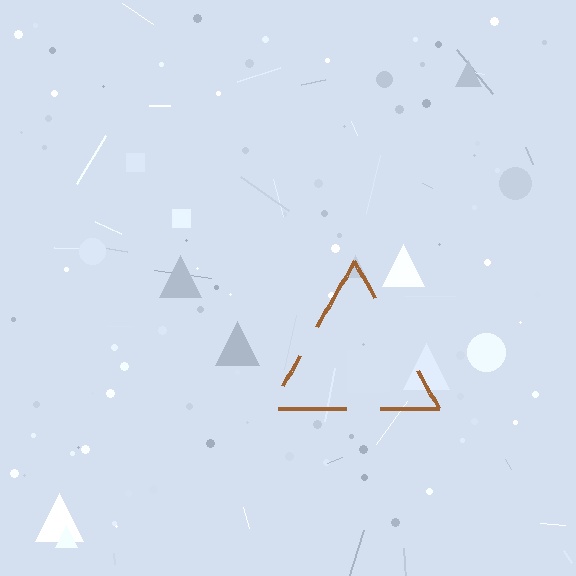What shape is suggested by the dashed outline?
The dashed outline suggests a triangle.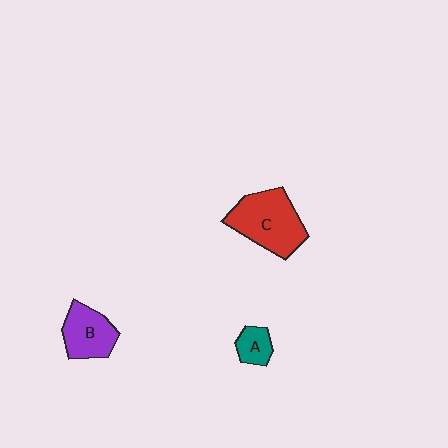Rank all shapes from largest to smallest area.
From largest to smallest: C (red), B (purple), A (teal).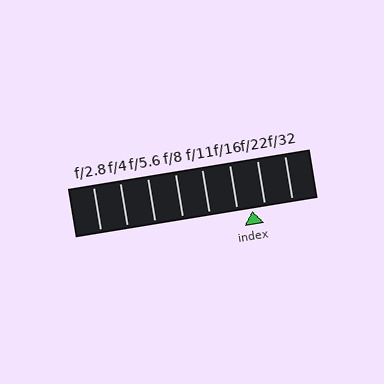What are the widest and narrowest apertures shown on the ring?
The widest aperture shown is f/2.8 and the narrowest is f/32.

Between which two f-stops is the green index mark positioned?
The index mark is between f/16 and f/22.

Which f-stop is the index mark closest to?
The index mark is closest to f/22.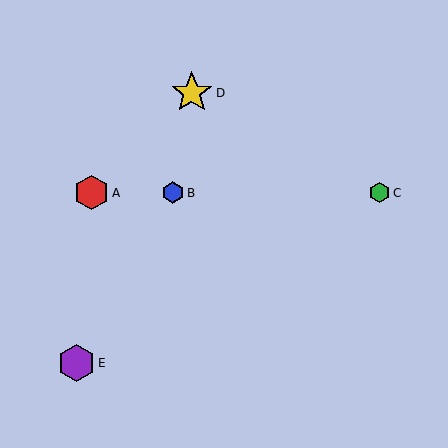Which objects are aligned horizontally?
Objects A, B, C are aligned horizontally.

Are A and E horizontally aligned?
No, A is at y≈193 and E is at y≈363.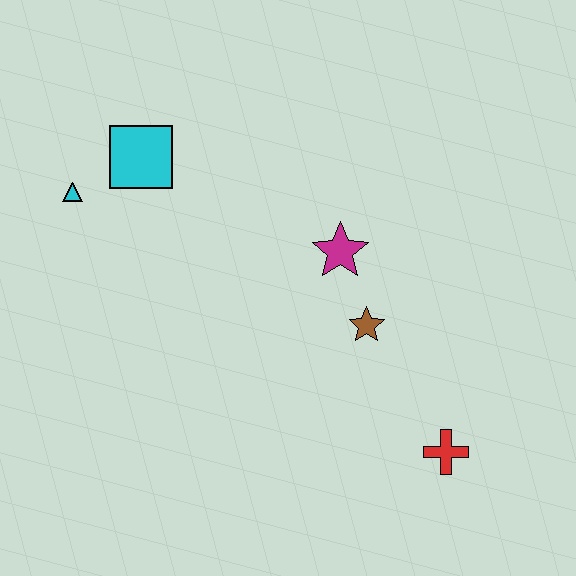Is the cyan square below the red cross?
No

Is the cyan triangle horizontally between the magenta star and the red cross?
No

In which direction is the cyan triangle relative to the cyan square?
The cyan triangle is to the left of the cyan square.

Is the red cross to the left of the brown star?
No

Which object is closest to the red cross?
The brown star is closest to the red cross.